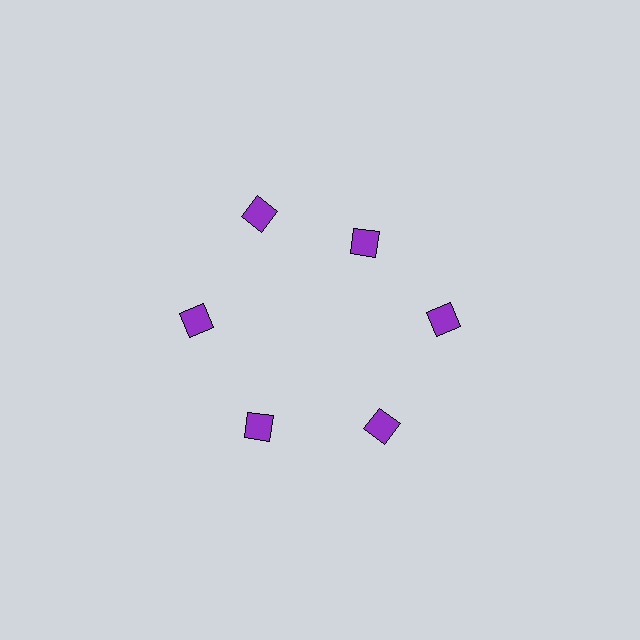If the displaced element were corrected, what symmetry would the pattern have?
It would have 6-fold rotational symmetry — the pattern would map onto itself every 60 degrees.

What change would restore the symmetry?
The symmetry would be restored by moving it outward, back onto the ring so that all 6 squares sit at equal angles and equal distance from the center.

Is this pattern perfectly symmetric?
No. The 6 purple squares are arranged in a ring, but one element near the 1 o'clock position is pulled inward toward the center, breaking the 6-fold rotational symmetry.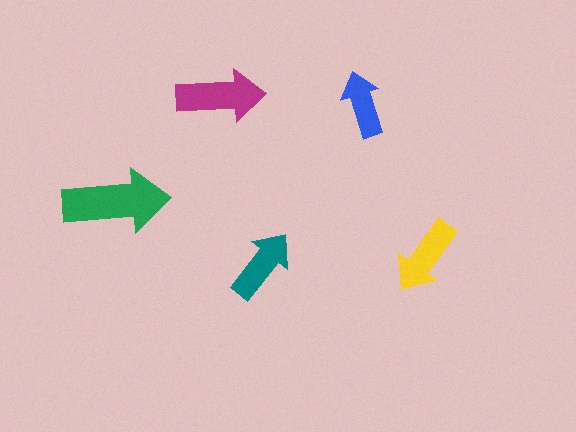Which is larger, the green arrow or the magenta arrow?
The green one.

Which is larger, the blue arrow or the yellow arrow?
The yellow one.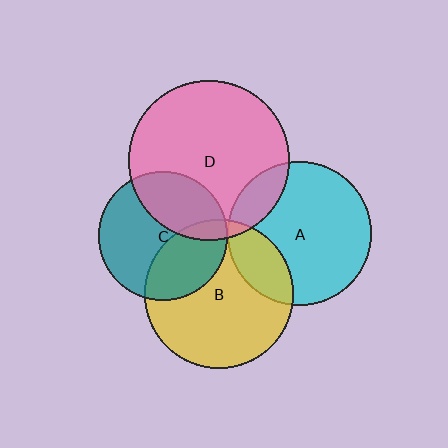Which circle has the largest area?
Circle D (pink).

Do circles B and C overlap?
Yes.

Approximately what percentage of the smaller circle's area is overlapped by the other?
Approximately 35%.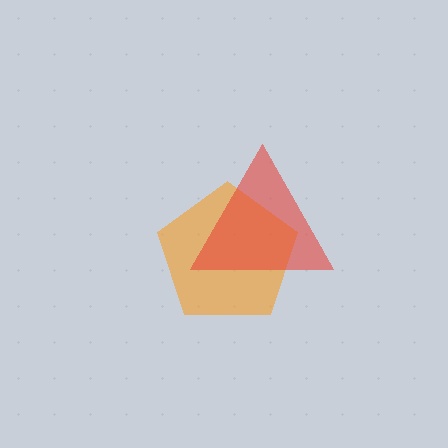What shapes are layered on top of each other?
The layered shapes are: an orange pentagon, a red triangle.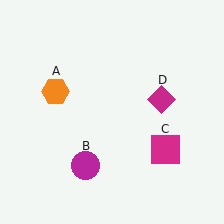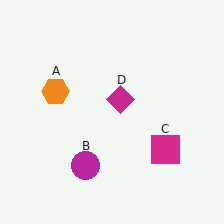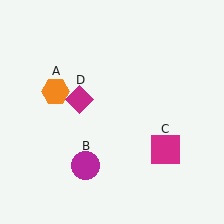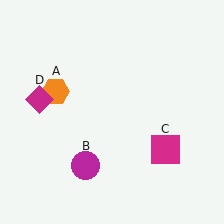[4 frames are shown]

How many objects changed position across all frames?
1 object changed position: magenta diamond (object D).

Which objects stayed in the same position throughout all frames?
Orange hexagon (object A) and magenta circle (object B) and magenta square (object C) remained stationary.